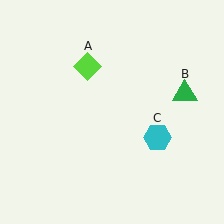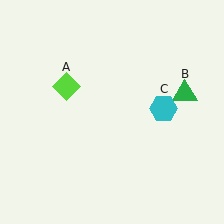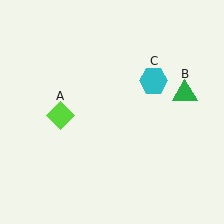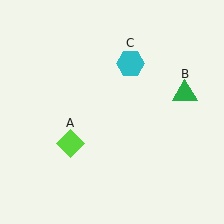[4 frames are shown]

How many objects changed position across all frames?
2 objects changed position: lime diamond (object A), cyan hexagon (object C).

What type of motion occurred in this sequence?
The lime diamond (object A), cyan hexagon (object C) rotated counterclockwise around the center of the scene.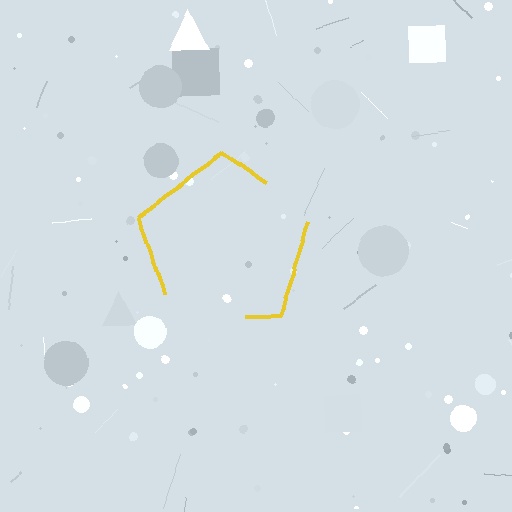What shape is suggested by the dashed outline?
The dashed outline suggests a pentagon.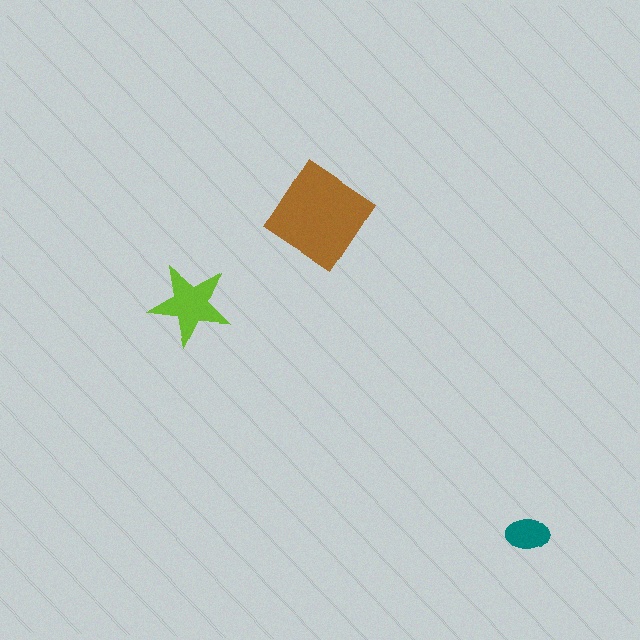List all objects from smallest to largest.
The teal ellipse, the lime star, the brown diamond.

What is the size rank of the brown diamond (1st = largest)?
1st.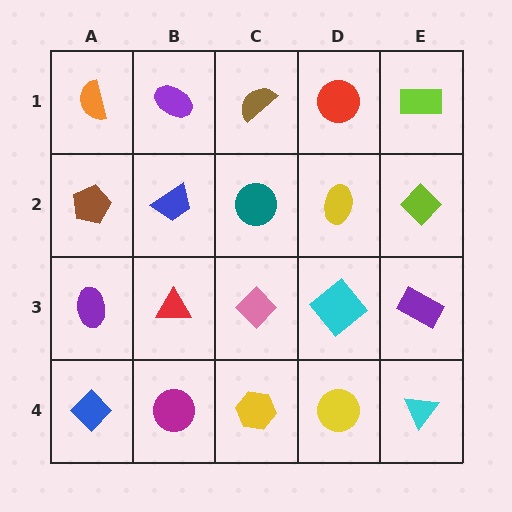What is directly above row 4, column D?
A cyan diamond.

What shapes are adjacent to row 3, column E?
A lime diamond (row 2, column E), a cyan triangle (row 4, column E), a cyan diamond (row 3, column D).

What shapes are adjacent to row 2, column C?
A brown semicircle (row 1, column C), a pink diamond (row 3, column C), a blue trapezoid (row 2, column B), a yellow ellipse (row 2, column D).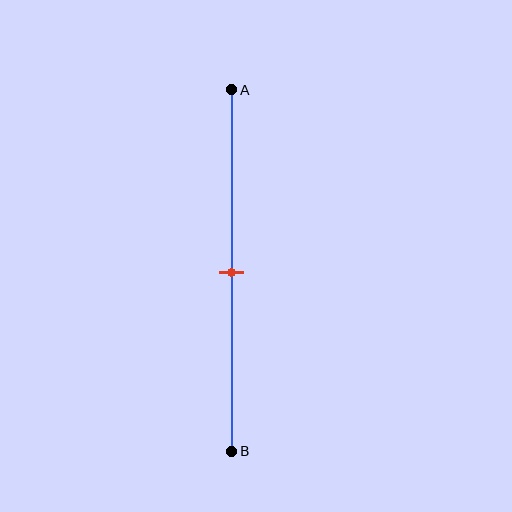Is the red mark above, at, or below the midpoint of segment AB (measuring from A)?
The red mark is approximately at the midpoint of segment AB.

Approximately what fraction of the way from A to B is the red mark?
The red mark is approximately 50% of the way from A to B.